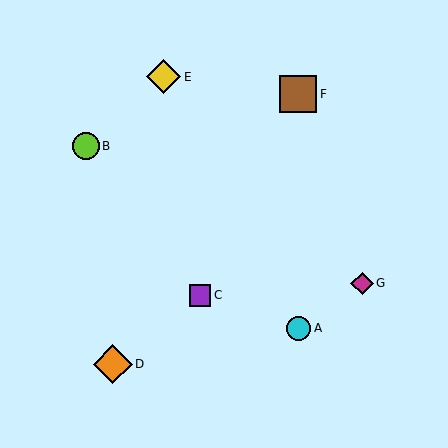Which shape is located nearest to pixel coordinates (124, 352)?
The orange diamond (labeled D) at (113, 364) is nearest to that location.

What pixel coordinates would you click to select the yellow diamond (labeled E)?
Click at (164, 77) to select the yellow diamond E.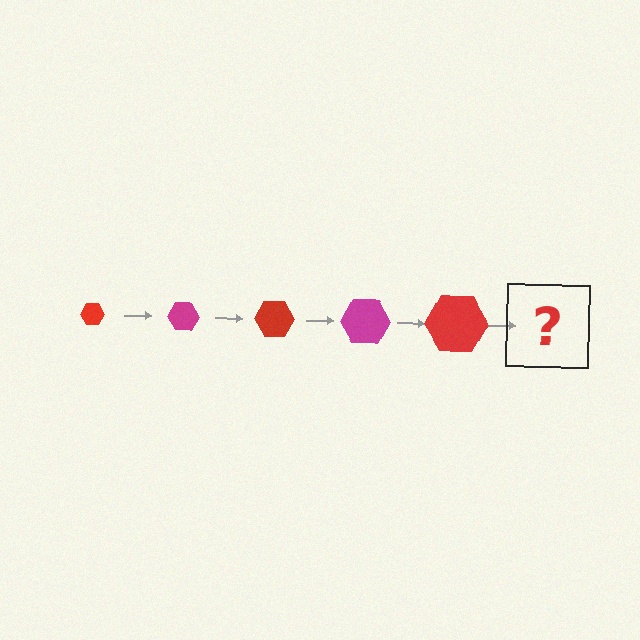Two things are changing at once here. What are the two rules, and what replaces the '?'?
The two rules are that the hexagon grows larger each step and the color cycles through red and magenta. The '?' should be a magenta hexagon, larger than the previous one.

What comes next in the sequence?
The next element should be a magenta hexagon, larger than the previous one.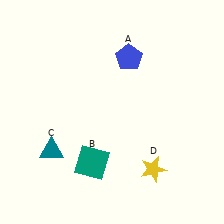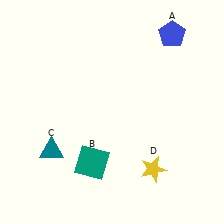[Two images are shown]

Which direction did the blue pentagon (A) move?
The blue pentagon (A) moved right.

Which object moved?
The blue pentagon (A) moved right.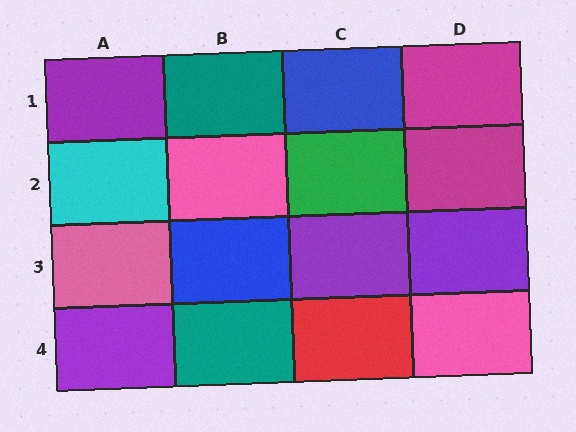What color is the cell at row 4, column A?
Purple.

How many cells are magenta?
2 cells are magenta.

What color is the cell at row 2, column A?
Cyan.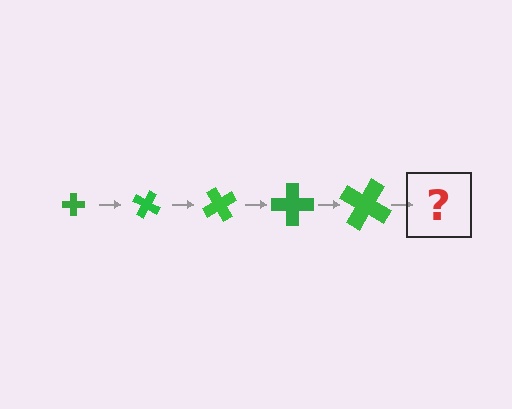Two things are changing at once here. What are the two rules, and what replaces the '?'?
The two rules are that the cross grows larger each step and it rotates 30 degrees each step. The '?' should be a cross, larger than the previous one and rotated 150 degrees from the start.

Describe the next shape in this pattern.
It should be a cross, larger than the previous one and rotated 150 degrees from the start.